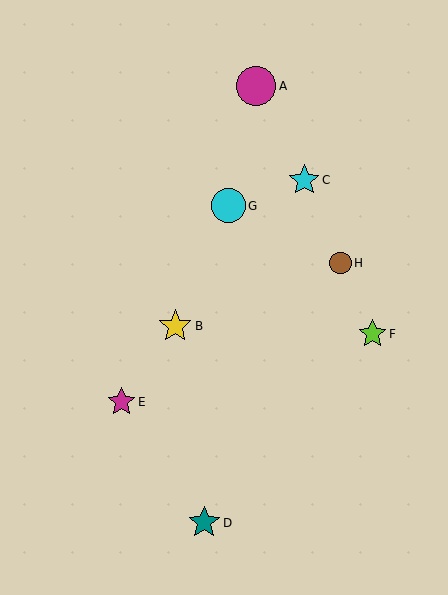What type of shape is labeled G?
Shape G is a cyan circle.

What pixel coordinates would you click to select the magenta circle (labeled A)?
Click at (256, 86) to select the magenta circle A.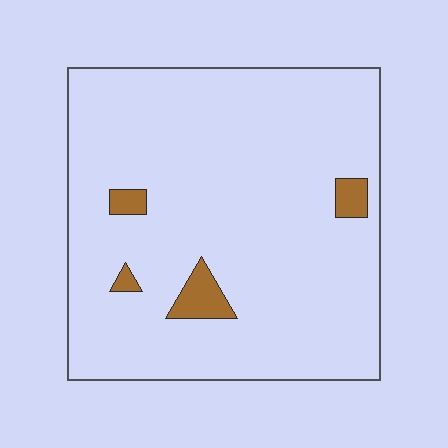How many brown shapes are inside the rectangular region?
4.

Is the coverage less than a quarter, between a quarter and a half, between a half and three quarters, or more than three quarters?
Less than a quarter.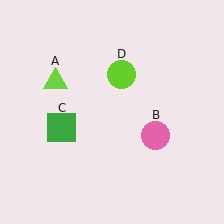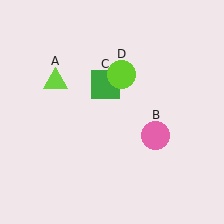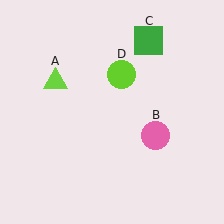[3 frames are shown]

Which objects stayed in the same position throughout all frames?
Lime triangle (object A) and pink circle (object B) and lime circle (object D) remained stationary.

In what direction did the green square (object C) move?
The green square (object C) moved up and to the right.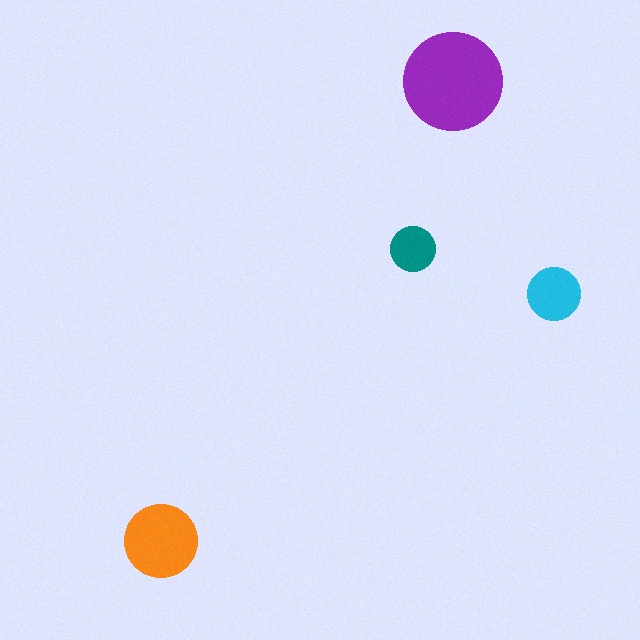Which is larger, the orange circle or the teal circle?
The orange one.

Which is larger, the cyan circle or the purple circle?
The purple one.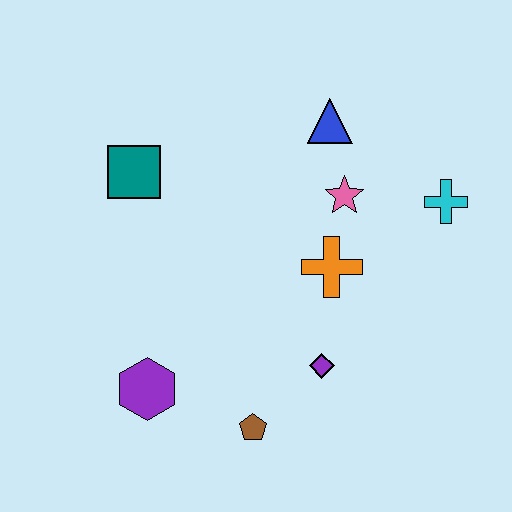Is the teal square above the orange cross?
Yes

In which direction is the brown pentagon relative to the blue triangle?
The brown pentagon is below the blue triangle.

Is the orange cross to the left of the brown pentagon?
No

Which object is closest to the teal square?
The blue triangle is closest to the teal square.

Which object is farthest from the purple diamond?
The teal square is farthest from the purple diamond.